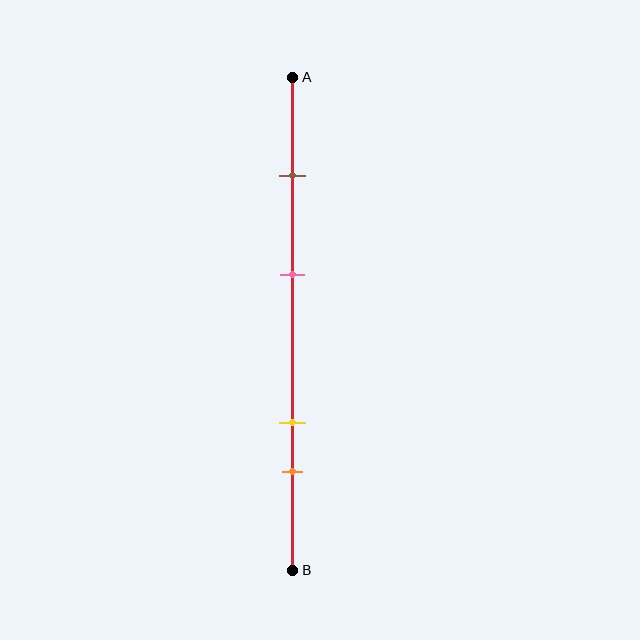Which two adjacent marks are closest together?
The yellow and orange marks are the closest adjacent pair.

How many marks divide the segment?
There are 4 marks dividing the segment.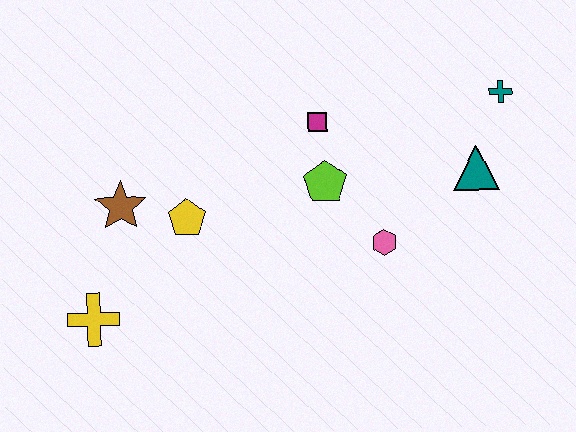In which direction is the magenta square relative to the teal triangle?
The magenta square is to the left of the teal triangle.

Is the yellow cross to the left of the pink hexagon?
Yes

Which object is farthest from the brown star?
The teal cross is farthest from the brown star.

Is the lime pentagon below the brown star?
No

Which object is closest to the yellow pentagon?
The brown star is closest to the yellow pentagon.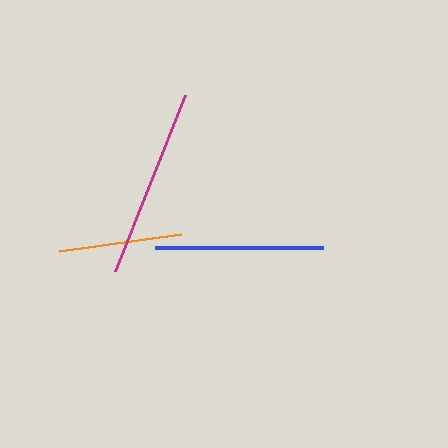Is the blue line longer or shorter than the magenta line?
The magenta line is longer than the blue line.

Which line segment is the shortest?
The orange line is the shortest at approximately 124 pixels.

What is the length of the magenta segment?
The magenta segment is approximately 189 pixels long.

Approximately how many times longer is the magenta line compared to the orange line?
The magenta line is approximately 1.5 times the length of the orange line.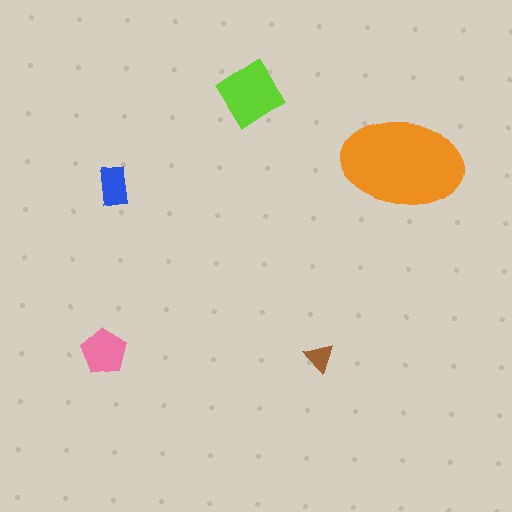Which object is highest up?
The lime diamond is topmost.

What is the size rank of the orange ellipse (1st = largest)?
1st.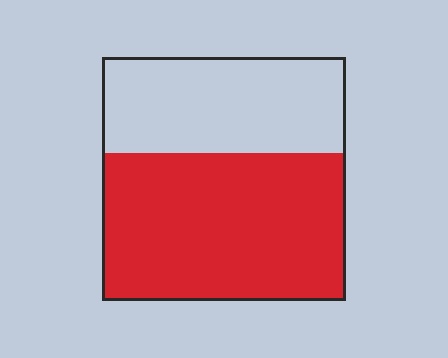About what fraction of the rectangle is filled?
About three fifths (3/5).